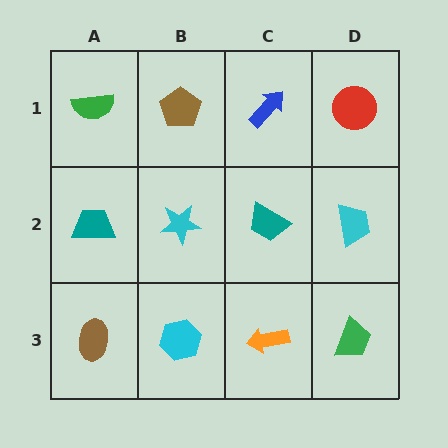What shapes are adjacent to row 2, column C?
A blue arrow (row 1, column C), an orange arrow (row 3, column C), a cyan star (row 2, column B), a cyan trapezoid (row 2, column D).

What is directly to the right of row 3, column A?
A cyan hexagon.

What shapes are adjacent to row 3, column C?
A teal trapezoid (row 2, column C), a cyan hexagon (row 3, column B), a green trapezoid (row 3, column D).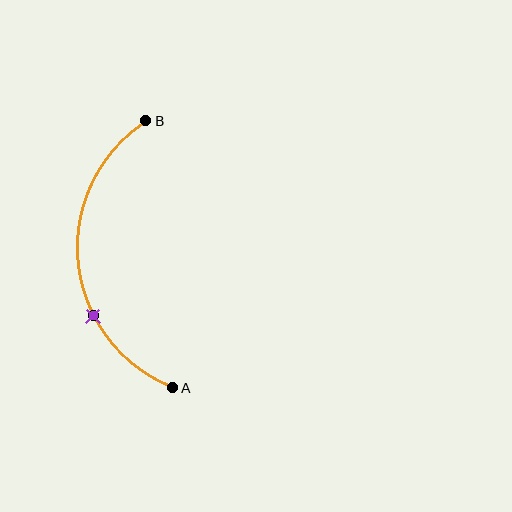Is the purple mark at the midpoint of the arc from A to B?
No. The purple mark lies on the arc but is closer to endpoint A. The arc midpoint would be at the point on the curve equidistant along the arc from both A and B.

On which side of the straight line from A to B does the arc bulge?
The arc bulges to the left of the straight line connecting A and B.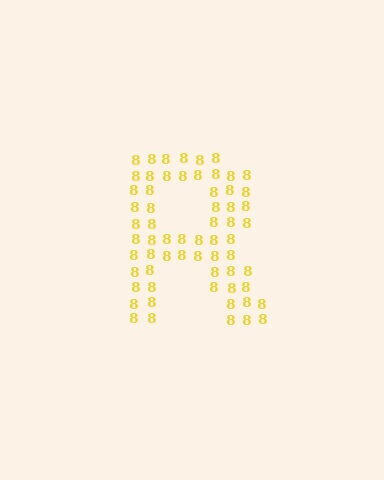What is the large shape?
The large shape is the letter R.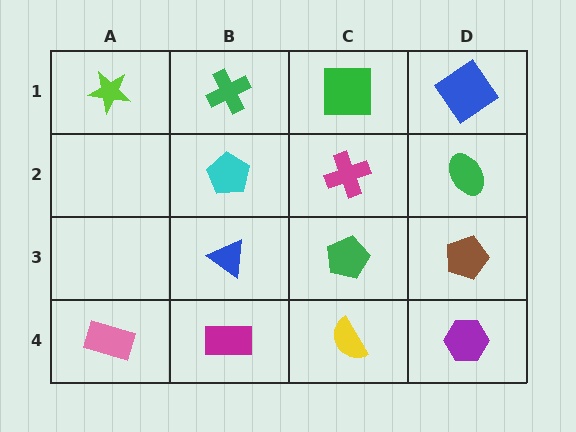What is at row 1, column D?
A blue diamond.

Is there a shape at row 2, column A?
No, that cell is empty.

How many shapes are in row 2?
3 shapes.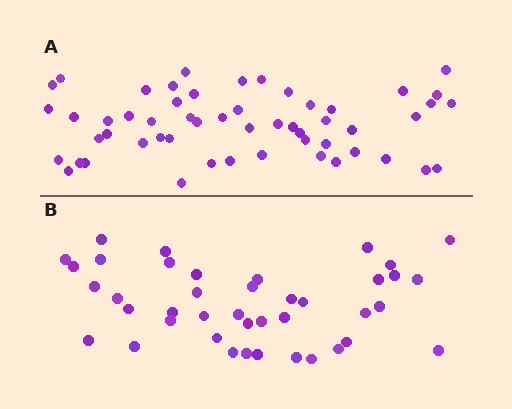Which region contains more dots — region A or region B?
Region A (the top region) has more dots.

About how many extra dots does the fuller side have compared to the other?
Region A has approximately 15 more dots than region B.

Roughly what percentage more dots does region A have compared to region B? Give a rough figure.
About 30% more.